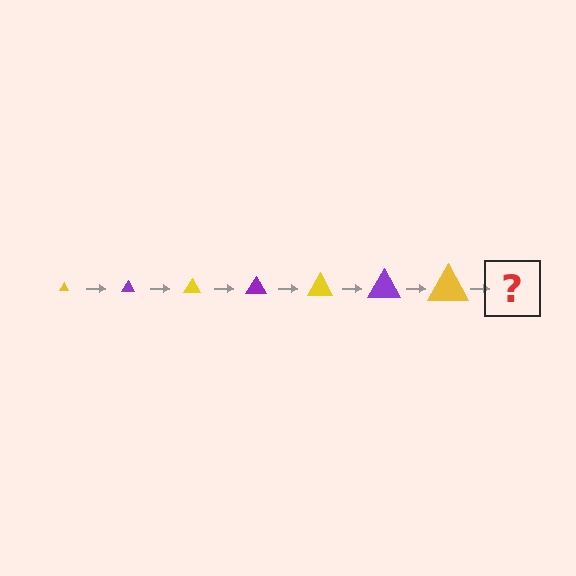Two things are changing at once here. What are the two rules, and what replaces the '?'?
The two rules are that the triangle grows larger each step and the color cycles through yellow and purple. The '?' should be a purple triangle, larger than the previous one.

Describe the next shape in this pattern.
It should be a purple triangle, larger than the previous one.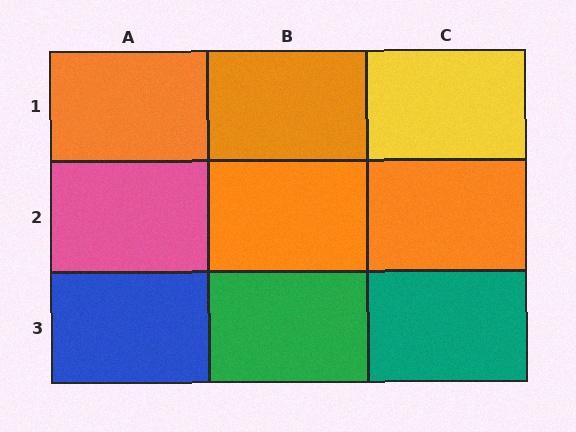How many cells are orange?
4 cells are orange.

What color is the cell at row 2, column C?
Orange.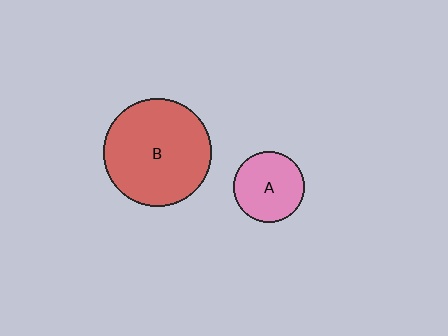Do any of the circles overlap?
No, none of the circles overlap.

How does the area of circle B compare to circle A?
Approximately 2.3 times.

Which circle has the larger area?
Circle B (red).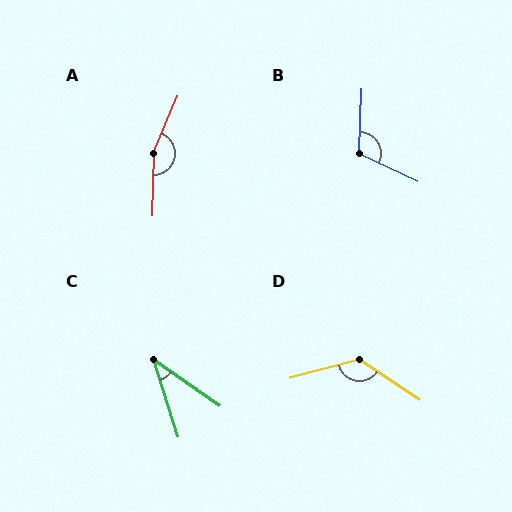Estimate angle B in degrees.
Approximately 113 degrees.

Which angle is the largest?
A, at approximately 158 degrees.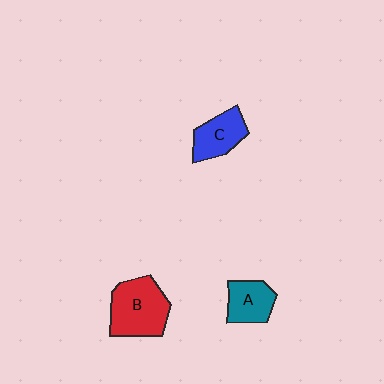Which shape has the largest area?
Shape B (red).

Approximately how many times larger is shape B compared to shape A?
Approximately 1.6 times.